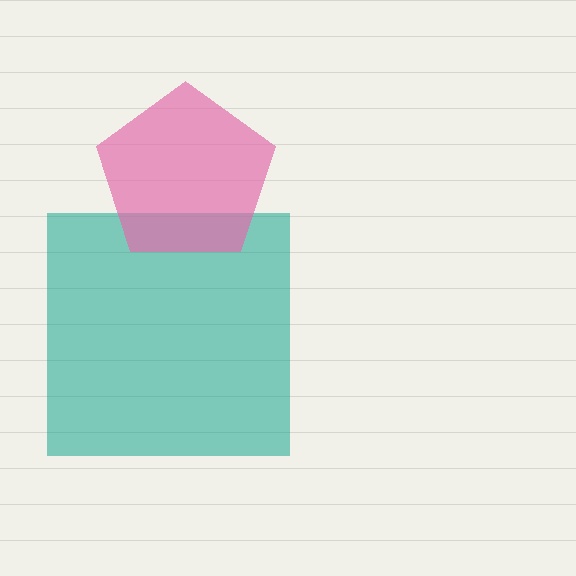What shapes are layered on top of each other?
The layered shapes are: a teal square, a pink pentagon.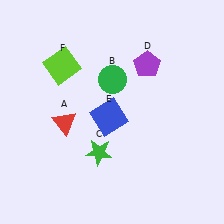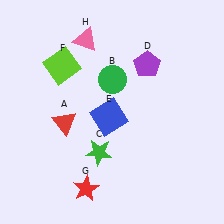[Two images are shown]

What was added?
A red star (G), a pink triangle (H) were added in Image 2.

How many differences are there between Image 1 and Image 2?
There are 2 differences between the two images.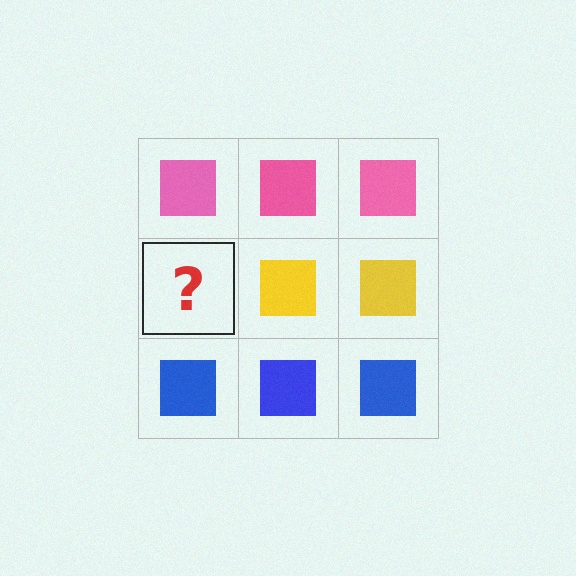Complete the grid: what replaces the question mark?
The question mark should be replaced with a yellow square.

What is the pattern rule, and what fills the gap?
The rule is that each row has a consistent color. The gap should be filled with a yellow square.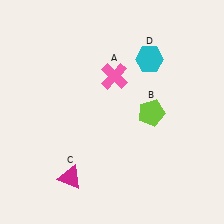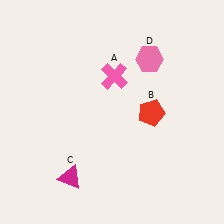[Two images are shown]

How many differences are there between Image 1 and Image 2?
There are 2 differences between the two images.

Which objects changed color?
B changed from lime to red. D changed from cyan to pink.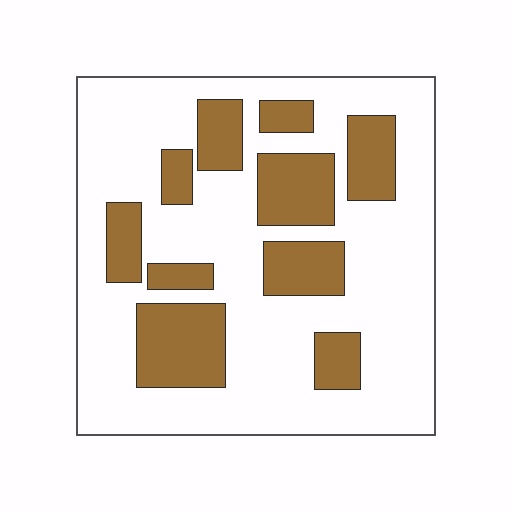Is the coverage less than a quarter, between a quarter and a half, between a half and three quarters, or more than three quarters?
Between a quarter and a half.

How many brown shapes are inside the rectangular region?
10.